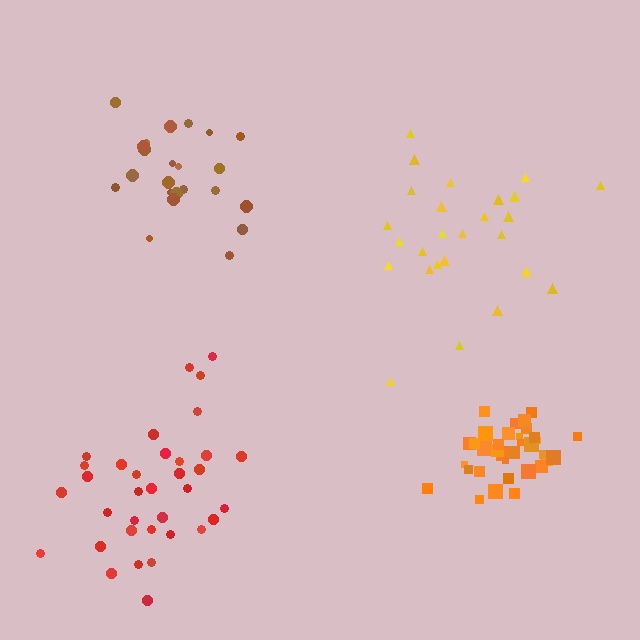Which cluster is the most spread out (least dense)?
Yellow.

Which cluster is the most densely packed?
Orange.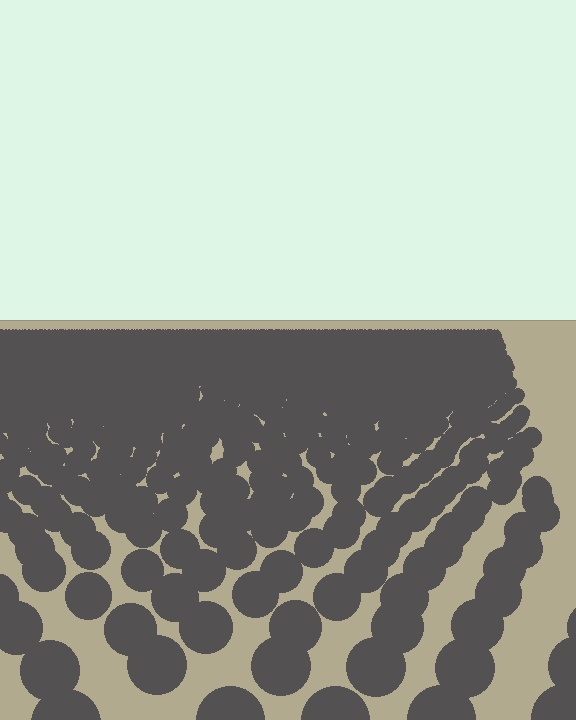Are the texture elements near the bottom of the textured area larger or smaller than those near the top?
Larger. Near the bottom, elements are closer to the viewer and appear at a bigger on-screen size.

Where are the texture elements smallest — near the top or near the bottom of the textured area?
Near the top.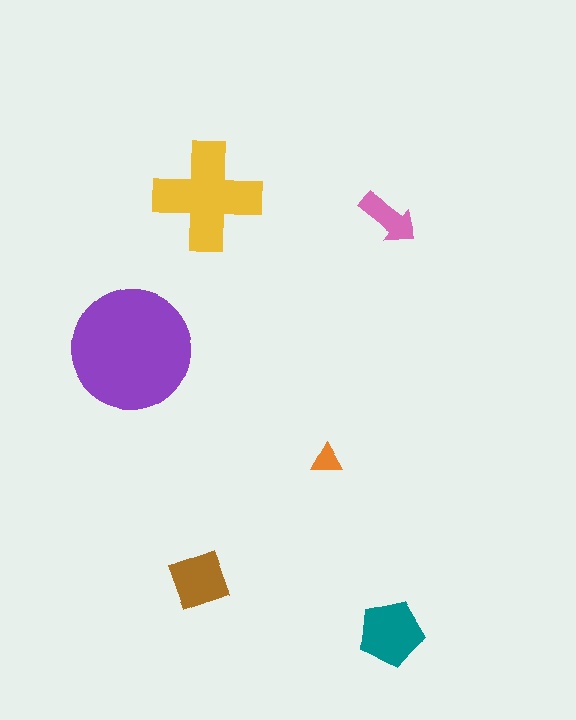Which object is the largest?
The purple circle.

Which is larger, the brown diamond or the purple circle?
The purple circle.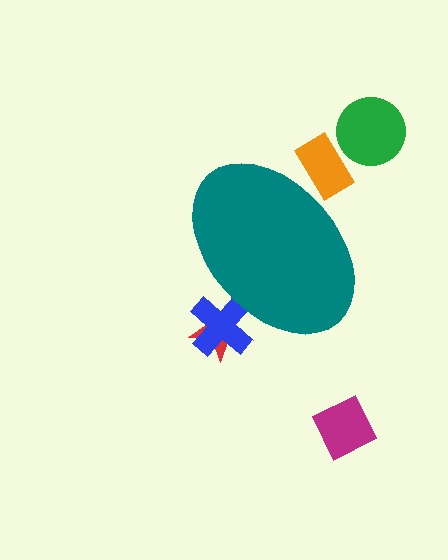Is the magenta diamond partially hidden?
No, the magenta diamond is fully visible.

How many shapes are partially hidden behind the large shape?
3 shapes are partially hidden.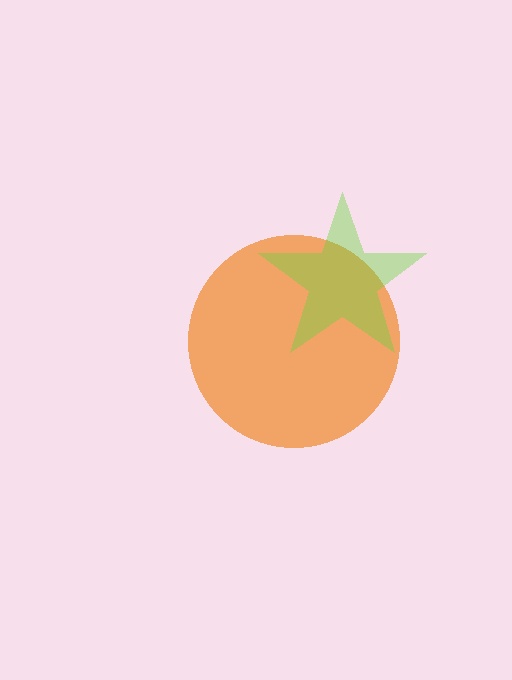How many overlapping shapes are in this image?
There are 2 overlapping shapes in the image.